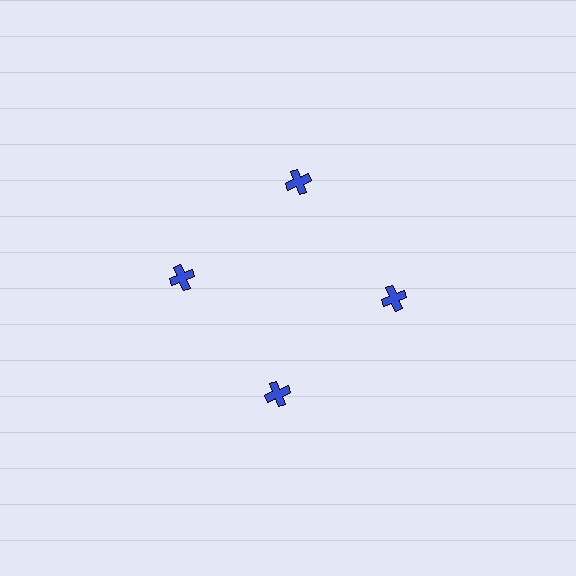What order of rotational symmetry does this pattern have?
This pattern has 4-fold rotational symmetry.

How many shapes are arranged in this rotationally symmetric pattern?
There are 4 shapes, arranged in 4 groups of 1.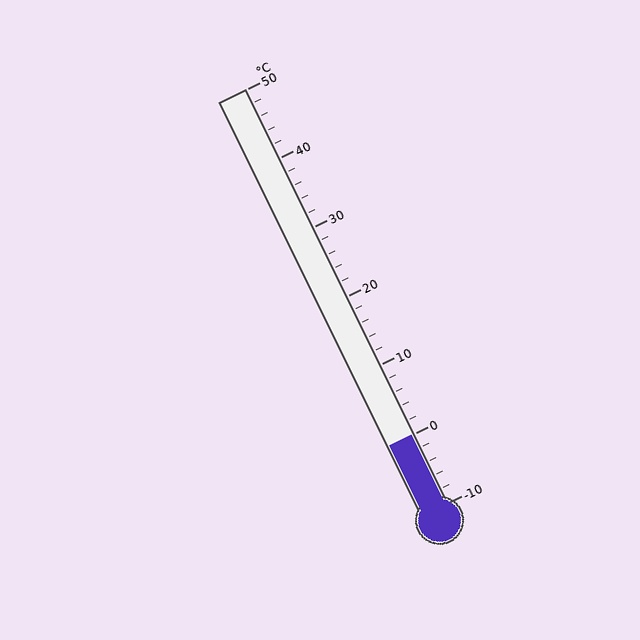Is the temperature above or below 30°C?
The temperature is below 30°C.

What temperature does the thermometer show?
The thermometer shows approximately 0°C.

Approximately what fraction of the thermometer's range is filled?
The thermometer is filled to approximately 15% of its range.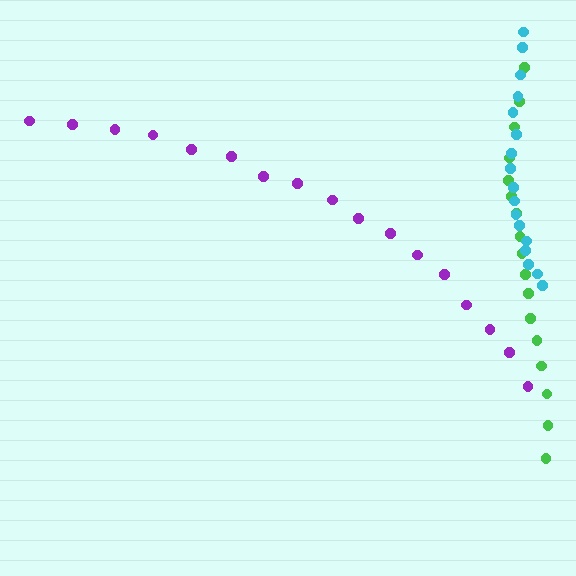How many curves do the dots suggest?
There are 3 distinct paths.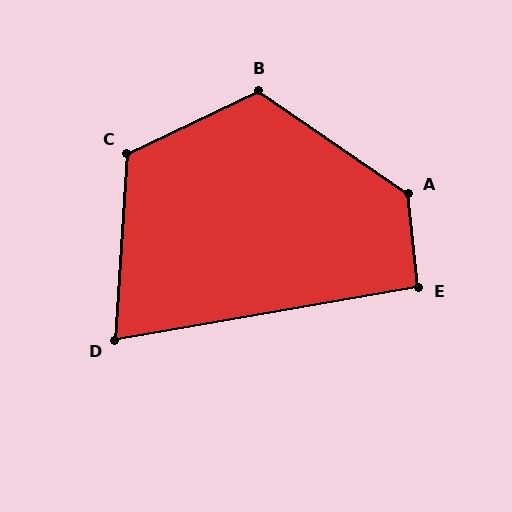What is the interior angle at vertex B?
Approximately 120 degrees (obtuse).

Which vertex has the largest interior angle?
A, at approximately 130 degrees.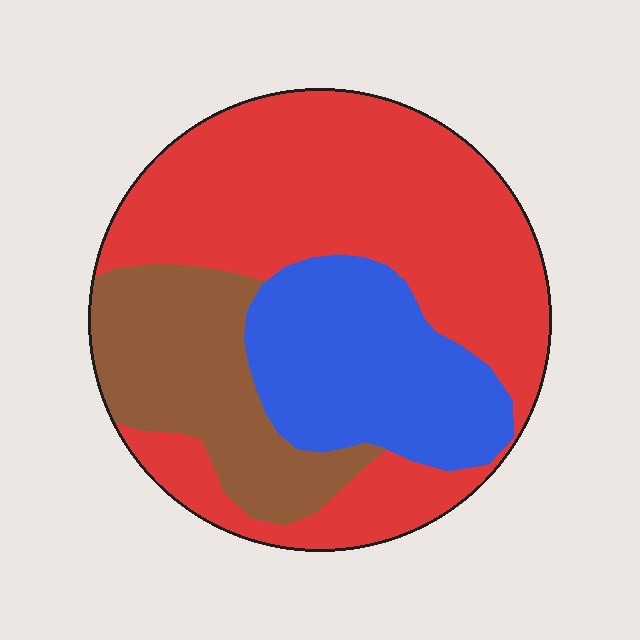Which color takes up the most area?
Red, at roughly 55%.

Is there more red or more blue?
Red.